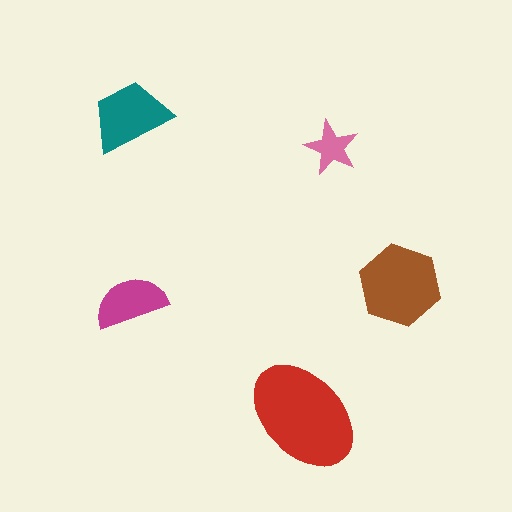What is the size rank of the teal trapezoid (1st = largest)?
3rd.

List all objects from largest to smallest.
The red ellipse, the brown hexagon, the teal trapezoid, the magenta semicircle, the pink star.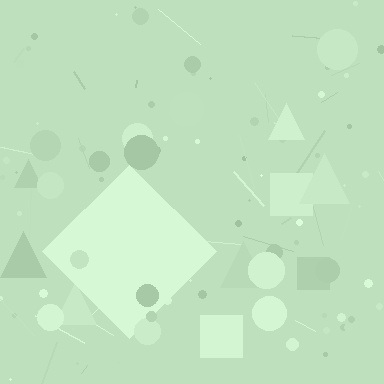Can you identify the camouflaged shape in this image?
The camouflaged shape is a diamond.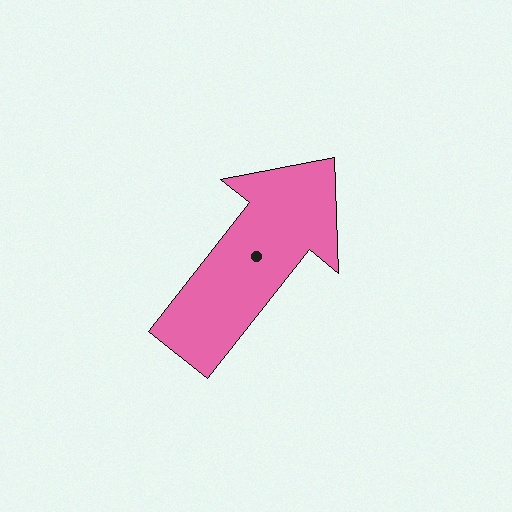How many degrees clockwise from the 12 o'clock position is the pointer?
Approximately 38 degrees.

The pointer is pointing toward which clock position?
Roughly 1 o'clock.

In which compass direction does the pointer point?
Northeast.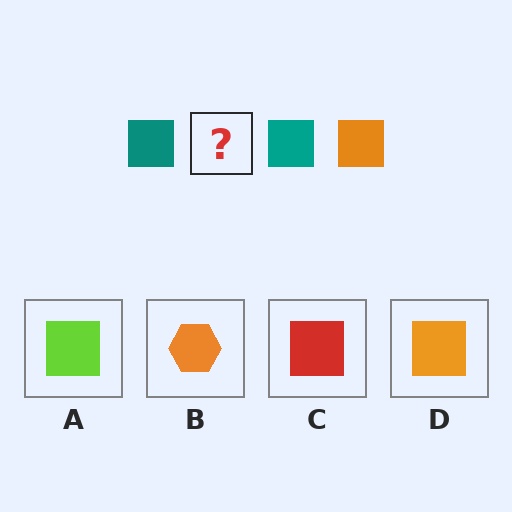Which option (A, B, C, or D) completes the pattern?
D.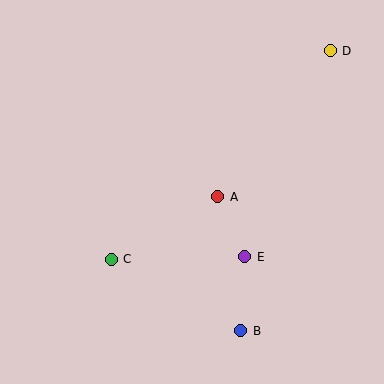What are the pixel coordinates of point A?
Point A is at (218, 197).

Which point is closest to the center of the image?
Point A at (218, 197) is closest to the center.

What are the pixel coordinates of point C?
Point C is at (111, 259).